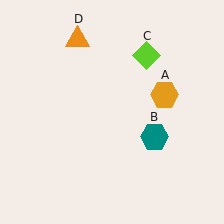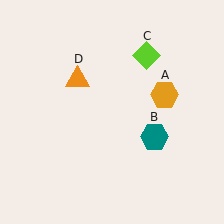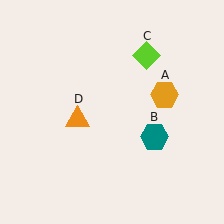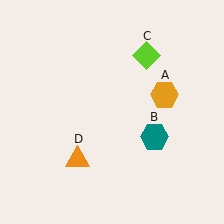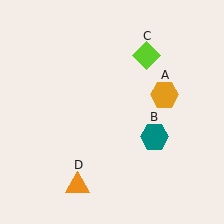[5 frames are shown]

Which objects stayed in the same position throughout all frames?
Orange hexagon (object A) and teal hexagon (object B) and lime diamond (object C) remained stationary.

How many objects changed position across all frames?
1 object changed position: orange triangle (object D).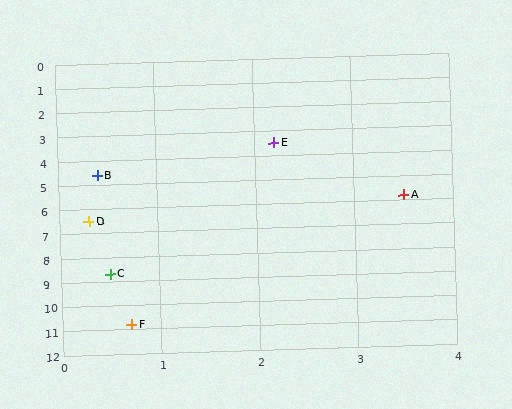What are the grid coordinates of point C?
Point C is at approximately (0.5, 8.7).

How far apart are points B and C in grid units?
Points B and C are about 4.1 grid units apart.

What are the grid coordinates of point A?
Point A is at approximately (3.5, 5.8).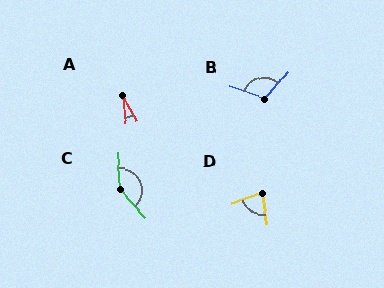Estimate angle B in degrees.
Approximately 112 degrees.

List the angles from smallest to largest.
A (23°), D (80°), B (112°), C (140°).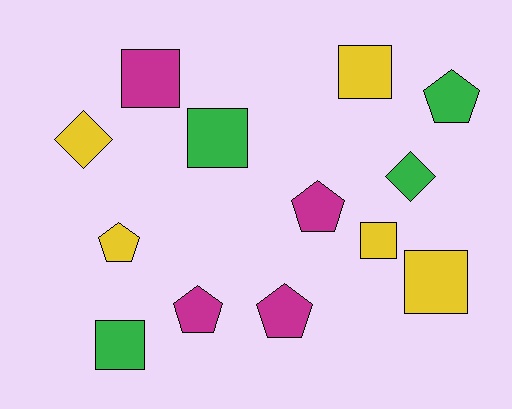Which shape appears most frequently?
Square, with 6 objects.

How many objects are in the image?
There are 13 objects.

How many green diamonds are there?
There is 1 green diamond.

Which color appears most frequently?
Yellow, with 5 objects.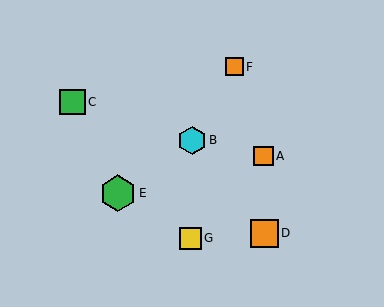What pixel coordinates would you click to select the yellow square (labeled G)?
Click at (190, 238) to select the yellow square G.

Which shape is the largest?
The green hexagon (labeled E) is the largest.